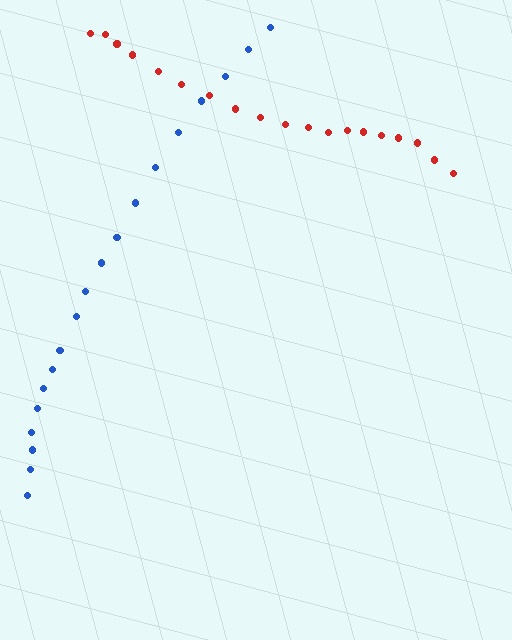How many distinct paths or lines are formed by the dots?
There are 2 distinct paths.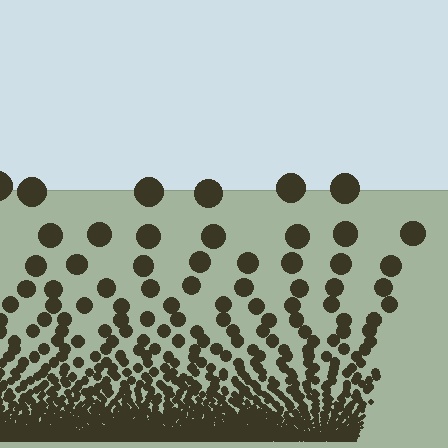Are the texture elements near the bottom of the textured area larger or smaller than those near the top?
Smaller. The gradient is inverted — elements near the bottom are smaller and denser.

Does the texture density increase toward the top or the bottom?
Density increases toward the bottom.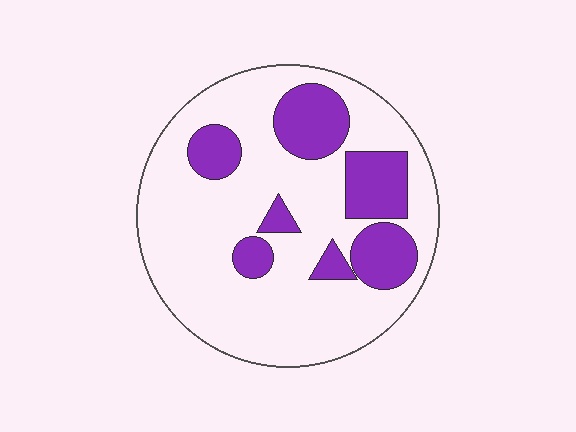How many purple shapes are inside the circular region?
7.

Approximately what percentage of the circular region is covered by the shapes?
Approximately 25%.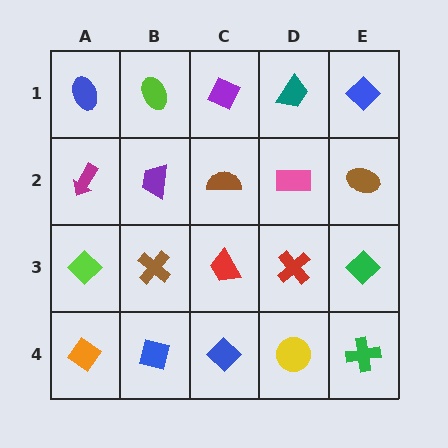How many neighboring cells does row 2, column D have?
4.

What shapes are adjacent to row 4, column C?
A red trapezoid (row 3, column C), a blue square (row 4, column B), a yellow circle (row 4, column D).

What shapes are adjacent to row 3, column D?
A pink rectangle (row 2, column D), a yellow circle (row 4, column D), a red trapezoid (row 3, column C), a green diamond (row 3, column E).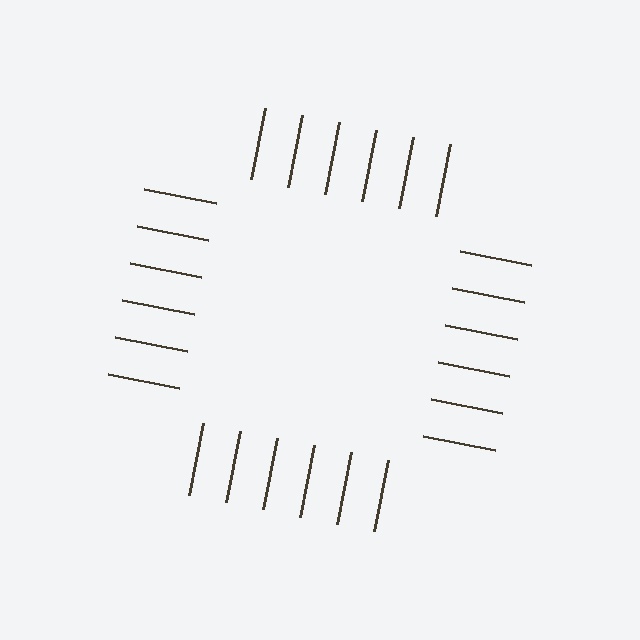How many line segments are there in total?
24 — 6 along each of the 4 edges.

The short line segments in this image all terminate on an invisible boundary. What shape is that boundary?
An illusory square — the line segments terminate on its edges but no continuous stroke is drawn.